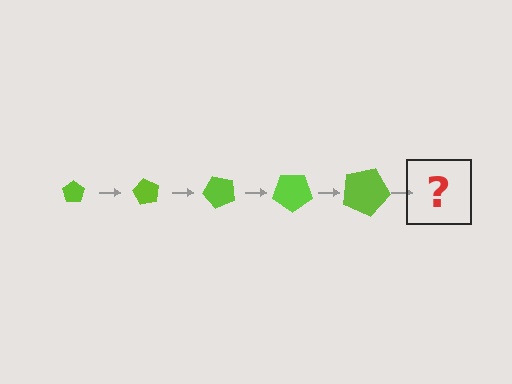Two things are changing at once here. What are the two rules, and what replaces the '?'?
The two rules are that the pentagon grows larger each step and it rotates 60 degrees each step. The '?' should be a pentagon, larger than the previous one and rotated 300 degrees from the start.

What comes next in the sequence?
The next element should be a pentagon, larger than the previous one and rotated 300 degrees from the start.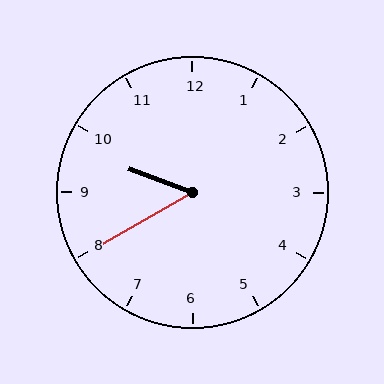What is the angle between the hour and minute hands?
Approximately 50 degrees.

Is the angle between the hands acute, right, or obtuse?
It is acute.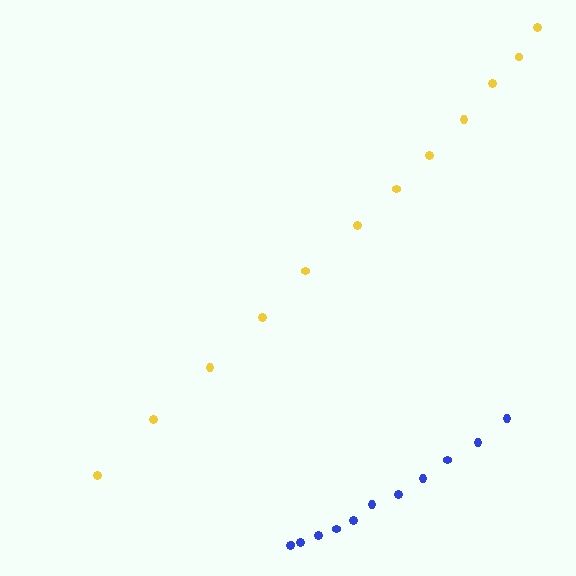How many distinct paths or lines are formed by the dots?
There are 2 distinct paths.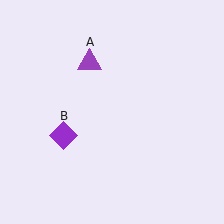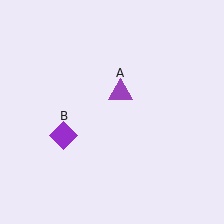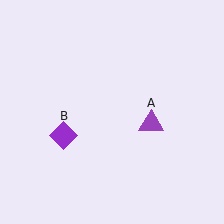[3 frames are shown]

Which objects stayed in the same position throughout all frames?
Purple diamond (object B) remained stationary.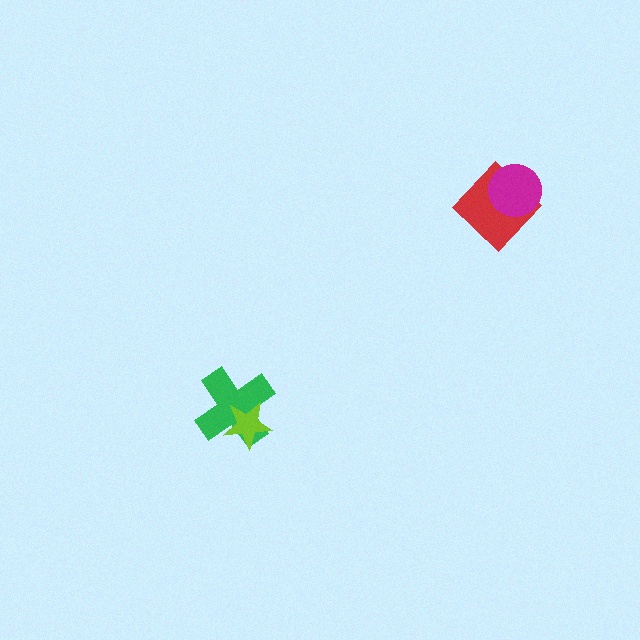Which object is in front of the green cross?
The lime star is in front of the green cross.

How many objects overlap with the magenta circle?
1 object overlaps with the magenta circle.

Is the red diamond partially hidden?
Yes, it is partially covered by another shape.